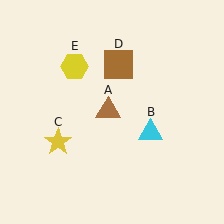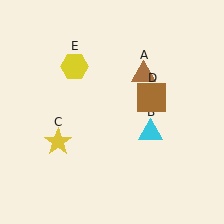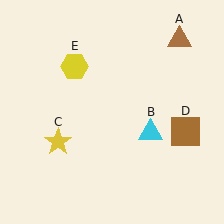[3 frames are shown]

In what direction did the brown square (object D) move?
The brown square (object D) moved down and to the right.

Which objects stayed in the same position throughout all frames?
Cyan triangle (object B) and yellow star (object C) and yellow hexagon (object E) remained stationary.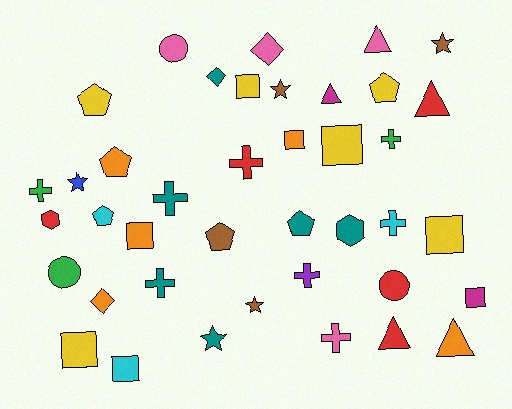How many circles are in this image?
There are 3 circles.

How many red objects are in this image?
There are 5 red objects.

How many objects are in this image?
There are 40 objects.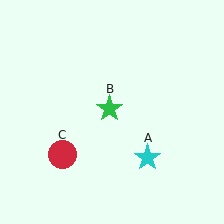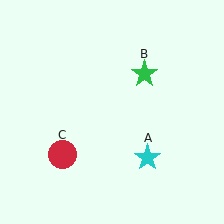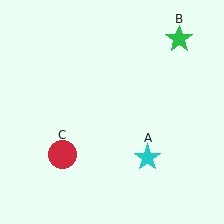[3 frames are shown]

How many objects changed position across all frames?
1 object changed position: green star (object B).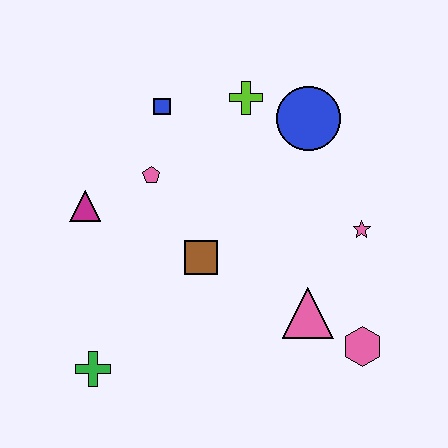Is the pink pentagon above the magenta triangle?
Yes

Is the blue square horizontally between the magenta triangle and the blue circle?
Yes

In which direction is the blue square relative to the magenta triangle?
The blue square is above the magenta triangle.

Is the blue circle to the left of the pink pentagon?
No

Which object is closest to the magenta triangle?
The pink pentagon is closest to the magenta triangle.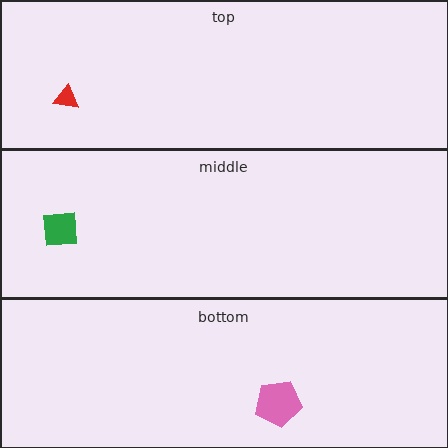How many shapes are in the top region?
1.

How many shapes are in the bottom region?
1.